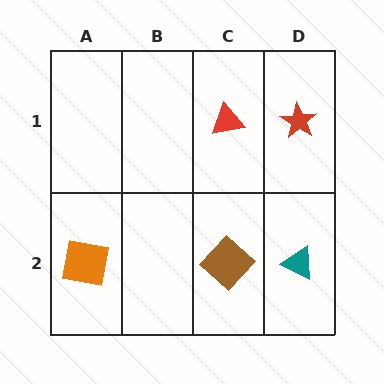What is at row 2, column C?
A brown diamond.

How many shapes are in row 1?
2 shapes.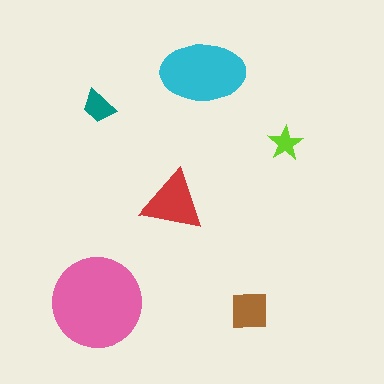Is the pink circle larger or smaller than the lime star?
Larger.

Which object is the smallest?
The lime star.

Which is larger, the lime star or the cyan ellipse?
The cyan ellipse.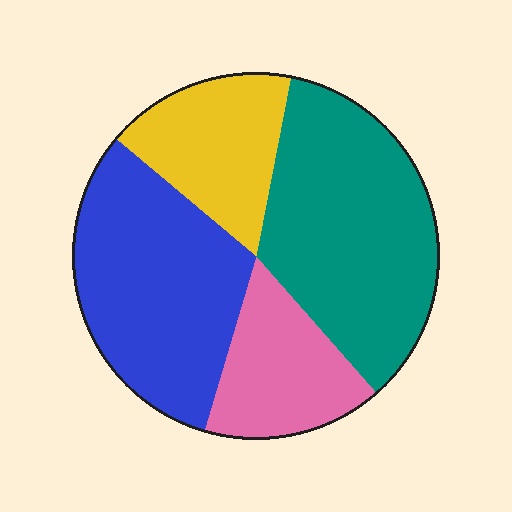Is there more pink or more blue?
Blue.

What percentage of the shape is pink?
Pink takes up about one sixth (1/6) of the shape.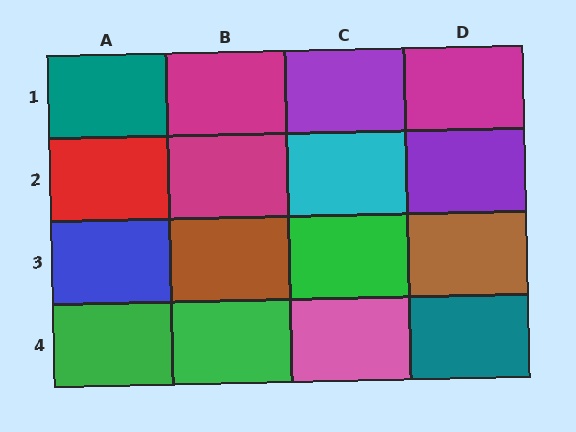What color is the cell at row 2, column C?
Cyan.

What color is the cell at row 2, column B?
Magenta.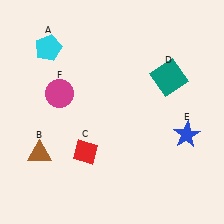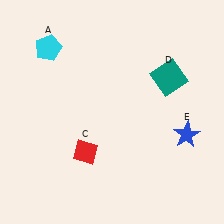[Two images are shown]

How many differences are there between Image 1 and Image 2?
There are 2 differences between the two images.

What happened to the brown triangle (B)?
The brown triangle (B) was removed in Image 2. It was in the bottom-left area of Image 1.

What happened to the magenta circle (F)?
The magenta circle (F) was removed in Image 2. It was in the top-left area of Image 1.